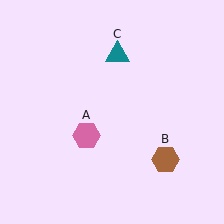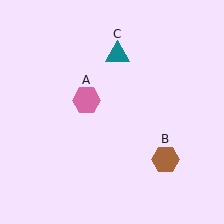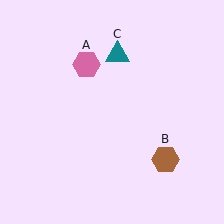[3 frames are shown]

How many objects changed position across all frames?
1 object changed position: pink hexagon (object A).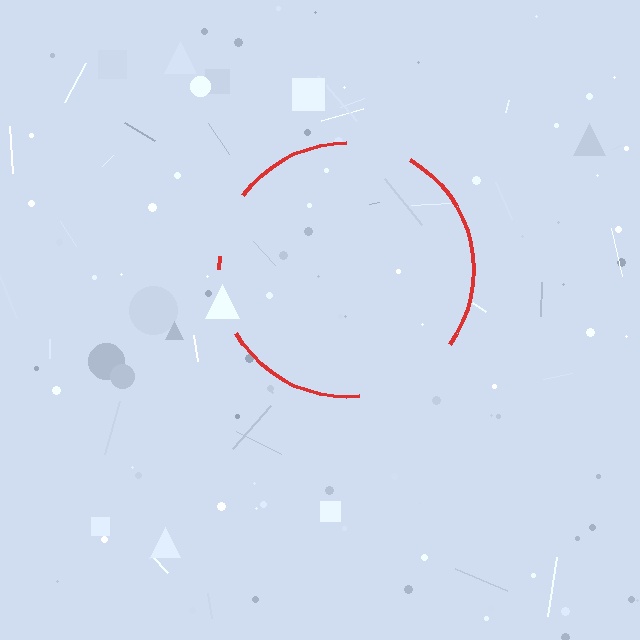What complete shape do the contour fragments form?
The contour fragments form a circle.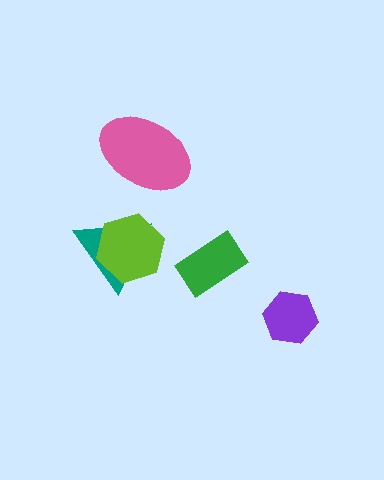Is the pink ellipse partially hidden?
No, no other shape covers it.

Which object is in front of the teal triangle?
The lime hexagon is in front of the teal triangle.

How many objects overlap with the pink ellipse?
0 objects overlap with the pink ellipse.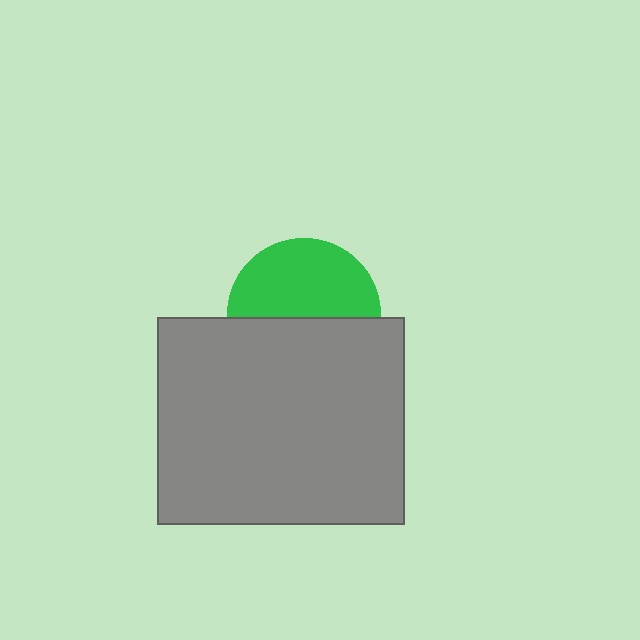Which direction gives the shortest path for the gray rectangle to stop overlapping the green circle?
Moving down gives the shortest separation.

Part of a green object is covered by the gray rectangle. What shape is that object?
It is a circle.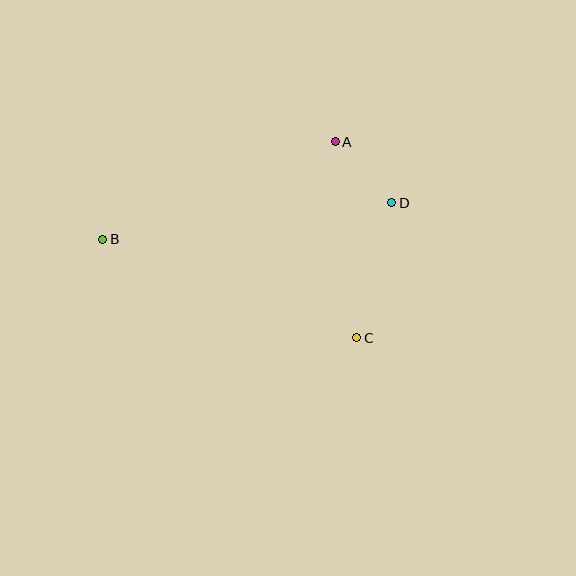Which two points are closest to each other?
Points A and D are closest to each other.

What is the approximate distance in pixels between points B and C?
The distance between B and C is approximately 272 pixels.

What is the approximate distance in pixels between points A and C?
The distance between A and C is approximately 197 pixels.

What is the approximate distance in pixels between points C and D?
The distance between C and D is approximately 140 pixels.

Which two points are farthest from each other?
Points B and D are farthest from each other.